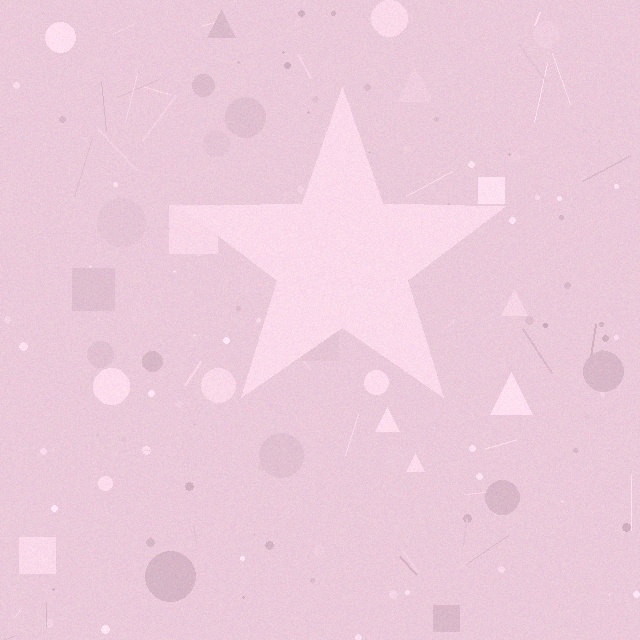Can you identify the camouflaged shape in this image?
The camouflaged shape is a star.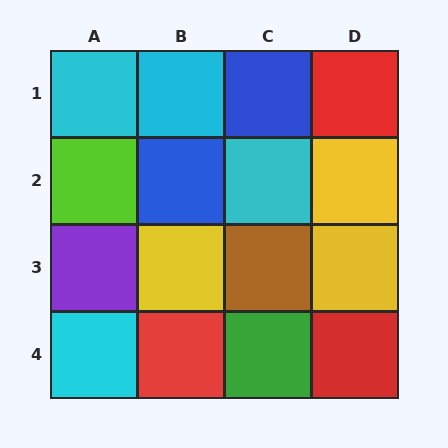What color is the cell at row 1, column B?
Cyan.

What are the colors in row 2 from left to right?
Lime, blue, cyan, yellow.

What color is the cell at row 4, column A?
Cyan.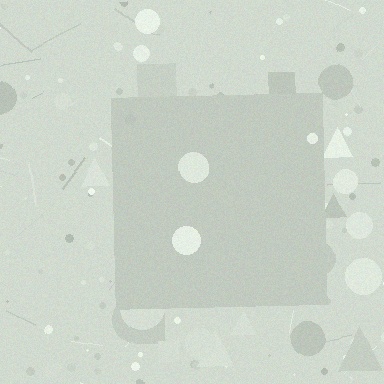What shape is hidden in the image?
A square is hidden in the image.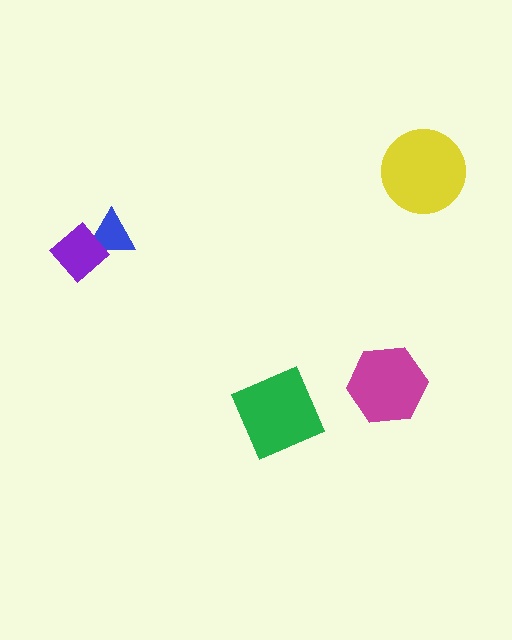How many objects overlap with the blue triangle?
1 object overlaps with the blue triangle.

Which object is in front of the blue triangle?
The purple diamond is in front of the blue triangle.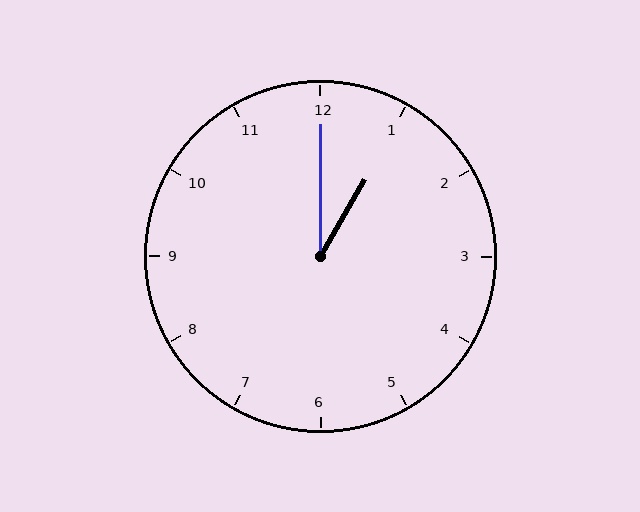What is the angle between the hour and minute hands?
Approximately 30 degrees.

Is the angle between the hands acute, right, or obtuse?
It is acute.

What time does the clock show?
1:00.